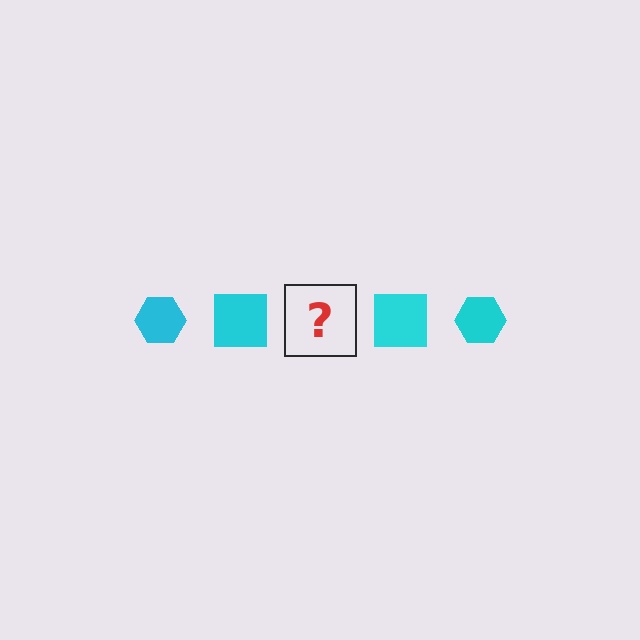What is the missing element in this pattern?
The missing element is a cyan hexagon.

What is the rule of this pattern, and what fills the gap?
The rule is that the pattern cycles through hexagon, square shapes in cyan. The gap should be filled with a cyan hexagon.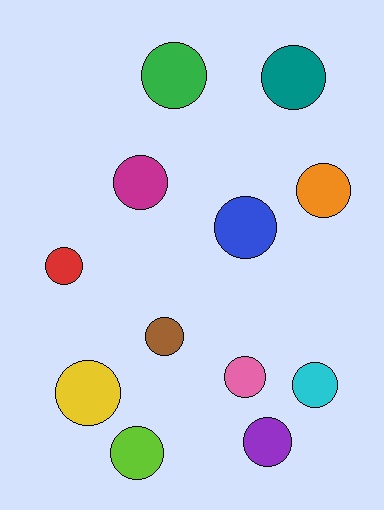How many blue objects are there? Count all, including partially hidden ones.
There is 1 blue object.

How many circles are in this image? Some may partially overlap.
There are 12 circles.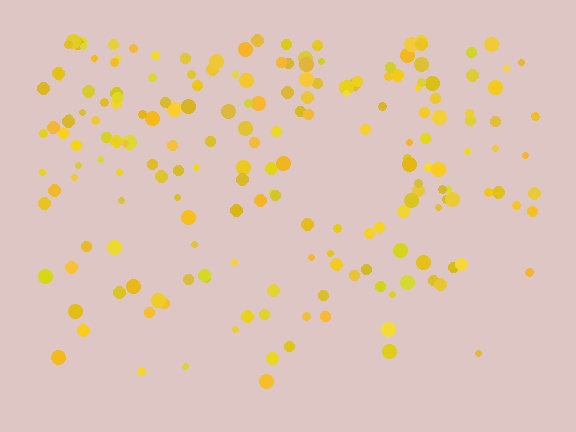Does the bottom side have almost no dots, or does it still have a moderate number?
Still a moderate number, just noticeably fewer than the top.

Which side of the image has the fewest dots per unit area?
The bottom.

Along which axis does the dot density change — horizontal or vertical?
Vertical.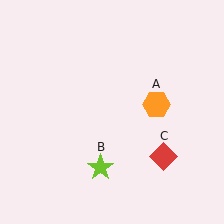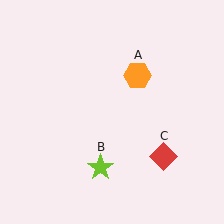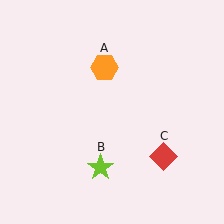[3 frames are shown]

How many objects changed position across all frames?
1 object changed position: orange hexagon (object A).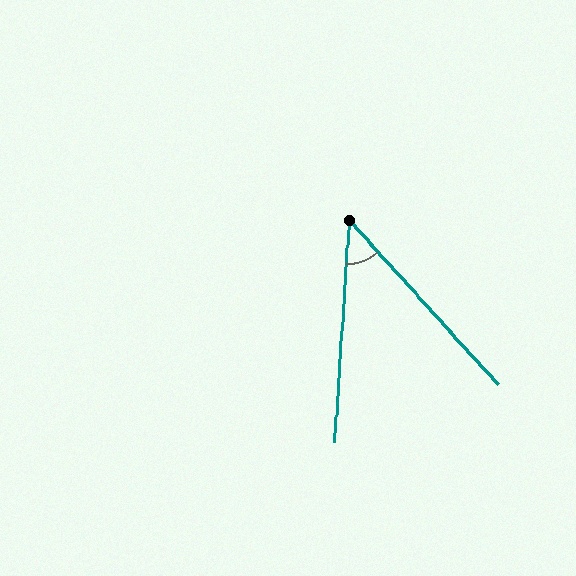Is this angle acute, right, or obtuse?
It is acute.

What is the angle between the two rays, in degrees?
Approximately 46 degrees.